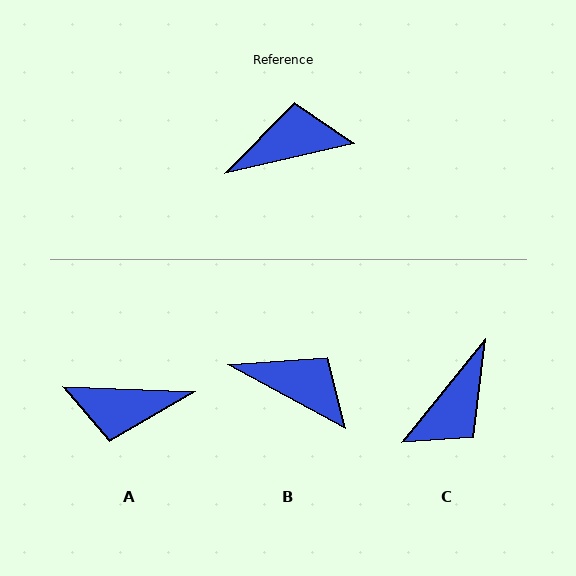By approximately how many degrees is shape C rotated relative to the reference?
Approximately 142 degrees clockwise.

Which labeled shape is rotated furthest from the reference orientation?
A, about 165 degrees away.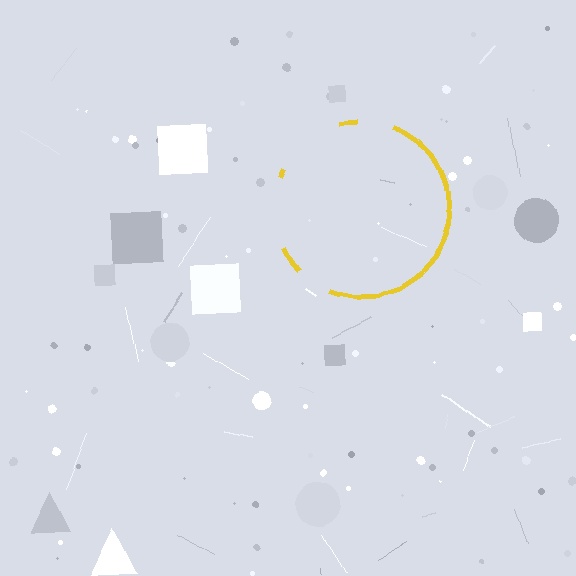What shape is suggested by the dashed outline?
The dashed outline suggests a circle.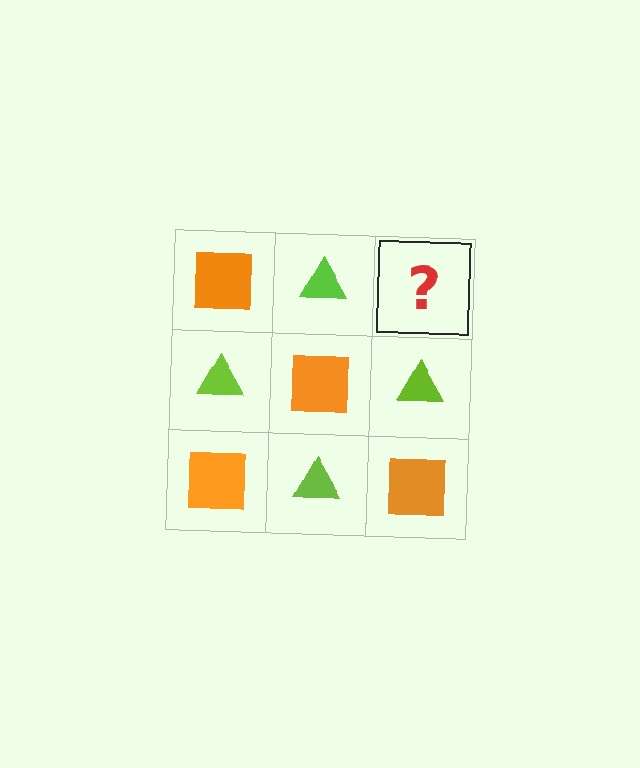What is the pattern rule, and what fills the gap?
The rule is that it alternates orange square and lime triangle in a checkerboard pattern. The gap should be filled with an orange square.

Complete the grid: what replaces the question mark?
The question mark should be replaced with an orange square.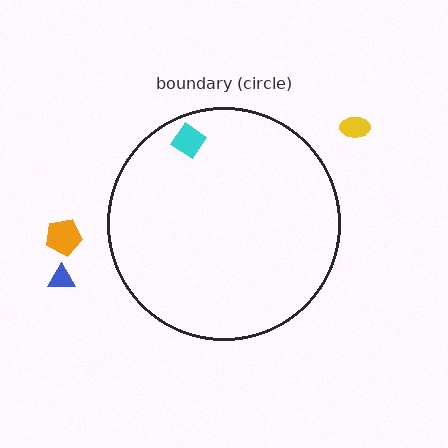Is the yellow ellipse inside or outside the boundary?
Outside.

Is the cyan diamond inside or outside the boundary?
Inside.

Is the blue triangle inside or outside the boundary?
Outside.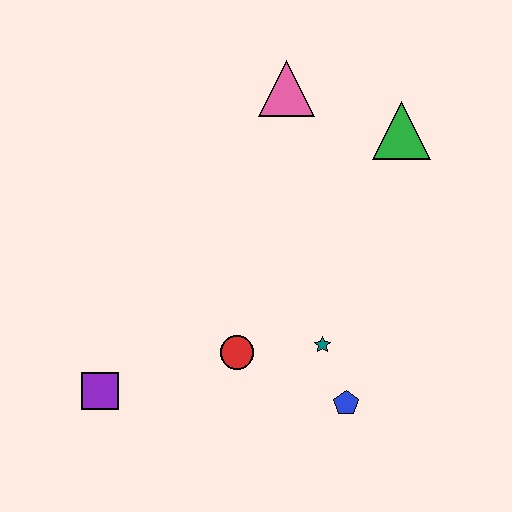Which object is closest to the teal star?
The blue pentagon is closest to the teal star.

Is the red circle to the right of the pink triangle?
No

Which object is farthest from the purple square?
The green triangle is farthest from the purple square.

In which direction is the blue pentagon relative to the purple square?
The blue pentagon is to the right of the purple square.